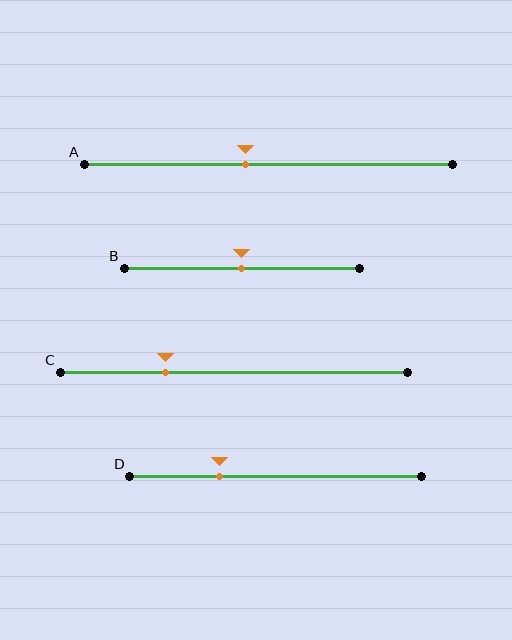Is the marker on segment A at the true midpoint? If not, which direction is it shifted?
No, the marker on segment A is shifted to the left by about 6% of the segment length.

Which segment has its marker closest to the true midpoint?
Segment B has its marker closest to the true midpoint.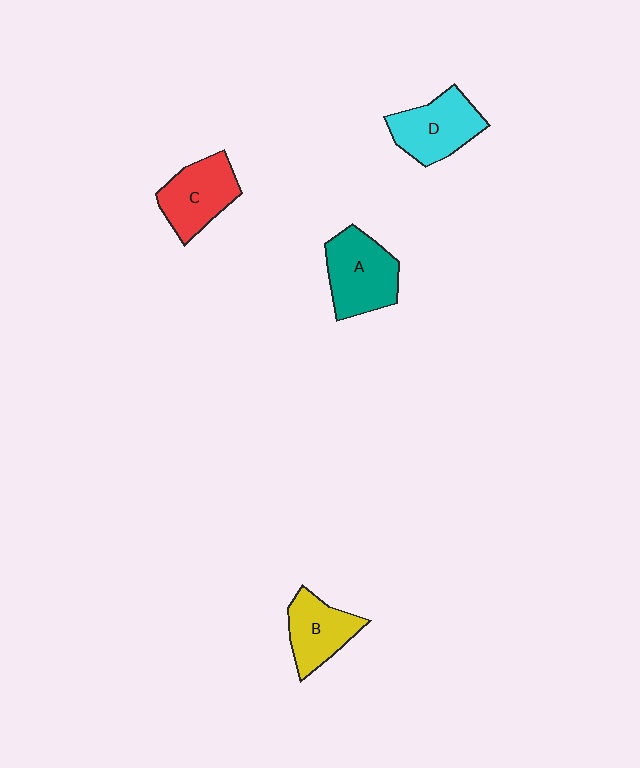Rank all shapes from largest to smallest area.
From largest to smallest: A (teal), D (cyan), C (red), B (yellow).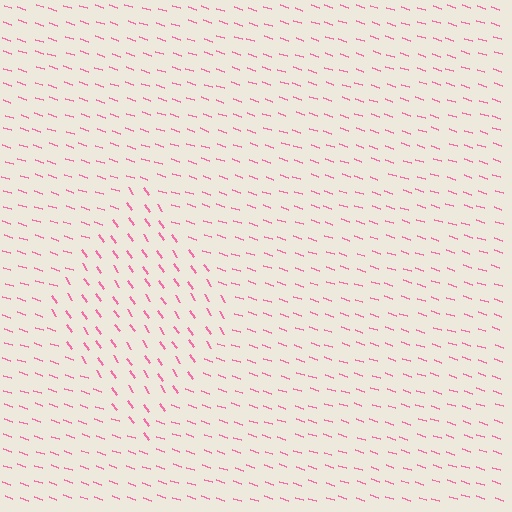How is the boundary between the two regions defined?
The boundary is defined purely by a change in line orientation (approximately 37 degrees difference). All lines are the same color and thickness.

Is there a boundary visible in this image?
Yes, there is a texture boundary formed by a change in line orientation.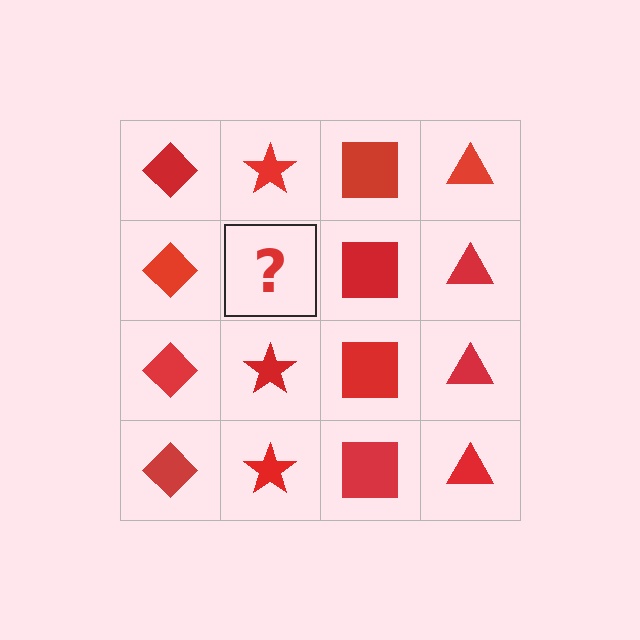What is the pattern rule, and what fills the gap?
The rule is that each column has a consistent shape. The gap should be filled with a red star.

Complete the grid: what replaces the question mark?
The question mark should be replaced with a red star.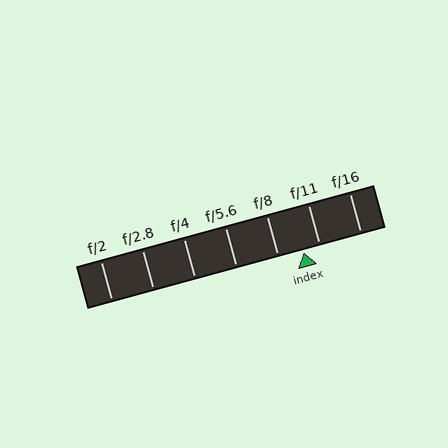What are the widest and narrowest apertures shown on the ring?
The widest aperture shown is f/2 and the narrowest is f/16.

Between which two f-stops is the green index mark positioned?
The index mark is between f/8 and f/11.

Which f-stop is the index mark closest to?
The index mark is closest to f/11.